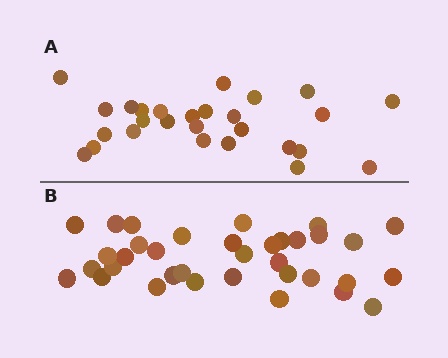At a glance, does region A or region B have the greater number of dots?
Region B (the bottom region) has more dots.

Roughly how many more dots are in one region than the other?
Region B has roughly 8 or so more dots than region A.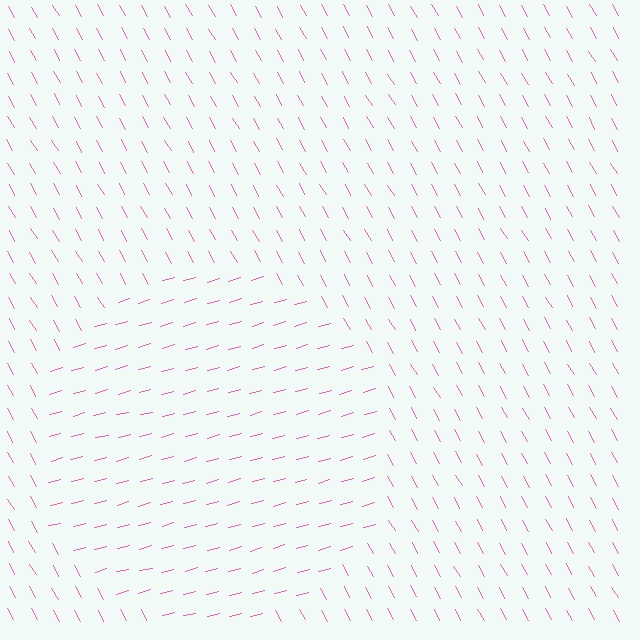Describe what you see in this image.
The image is filled with small pink line segments. A circle region in the image has lines oriented differently from the surrounding lines, creating a visible texture boundary.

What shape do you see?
I see a circle.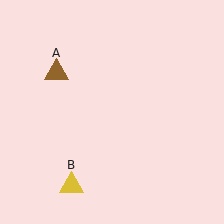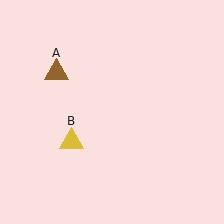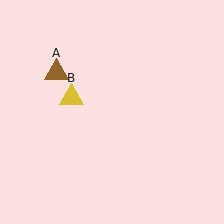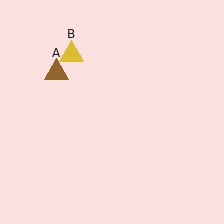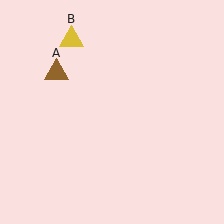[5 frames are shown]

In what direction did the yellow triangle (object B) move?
The yellow triangle (object B) moved up.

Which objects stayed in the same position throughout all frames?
Brown triangle (object A) remained stationary.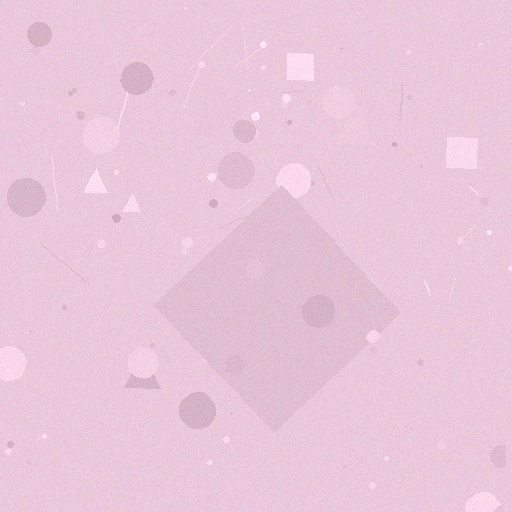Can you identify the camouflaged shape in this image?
The camouflaged shape is a diamond.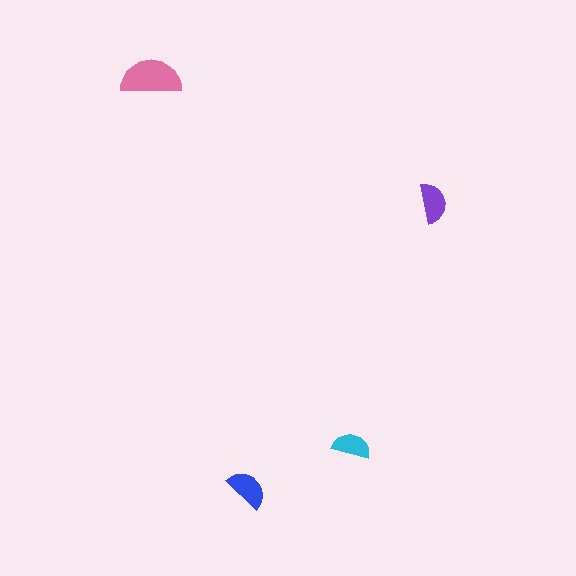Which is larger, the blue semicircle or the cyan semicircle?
The blue one.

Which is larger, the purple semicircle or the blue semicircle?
The blue one.